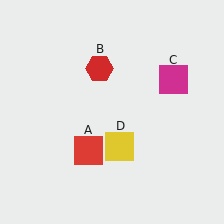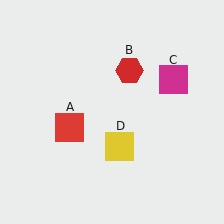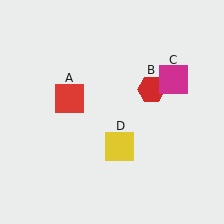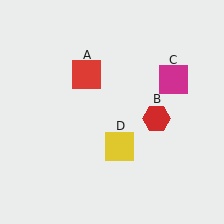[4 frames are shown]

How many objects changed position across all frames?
2 objects changed position: red square (object A), red hexagon (object B).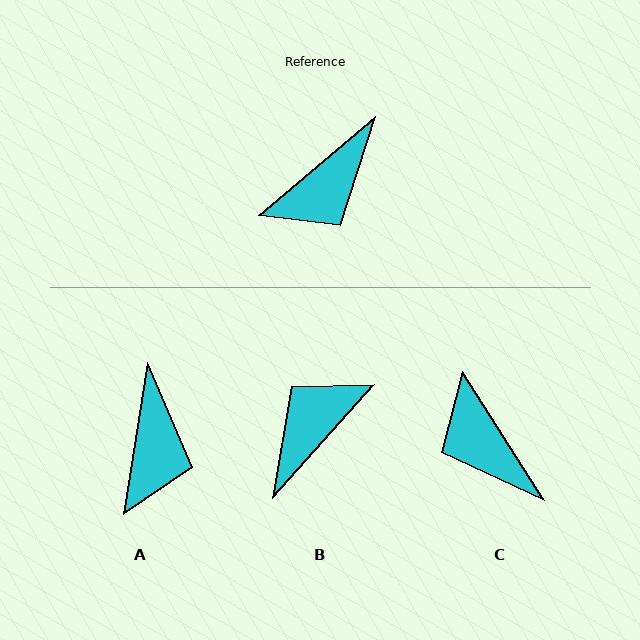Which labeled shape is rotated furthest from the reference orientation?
B, about 172 degrees away.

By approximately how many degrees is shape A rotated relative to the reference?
Approximately 41 degrees counter-clockwise.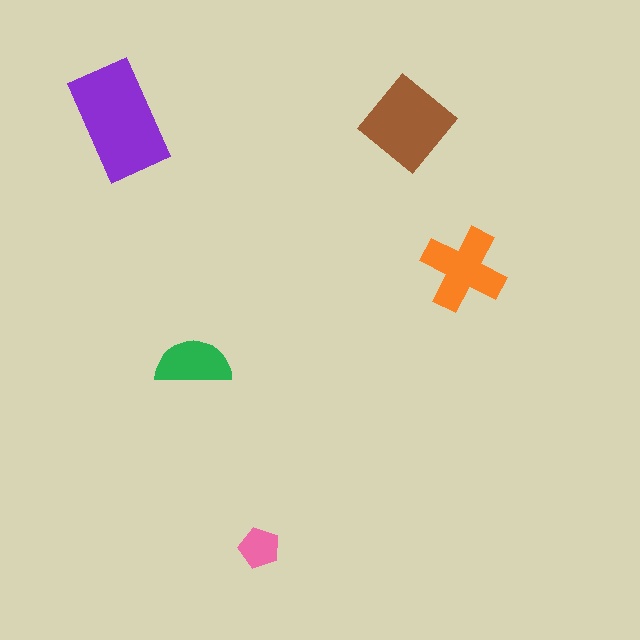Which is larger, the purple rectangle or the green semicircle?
The purple rectangle.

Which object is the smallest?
The pink pentagon.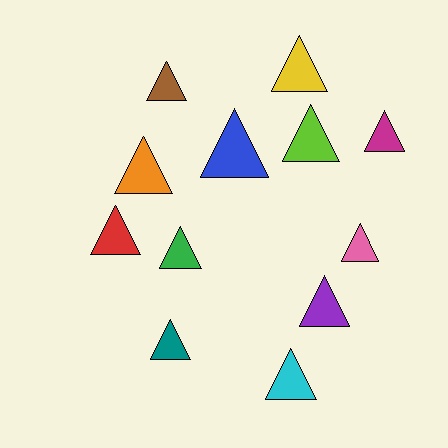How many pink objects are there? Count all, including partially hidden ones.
There is 1 pink object.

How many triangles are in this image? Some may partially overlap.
There are 12 triangles.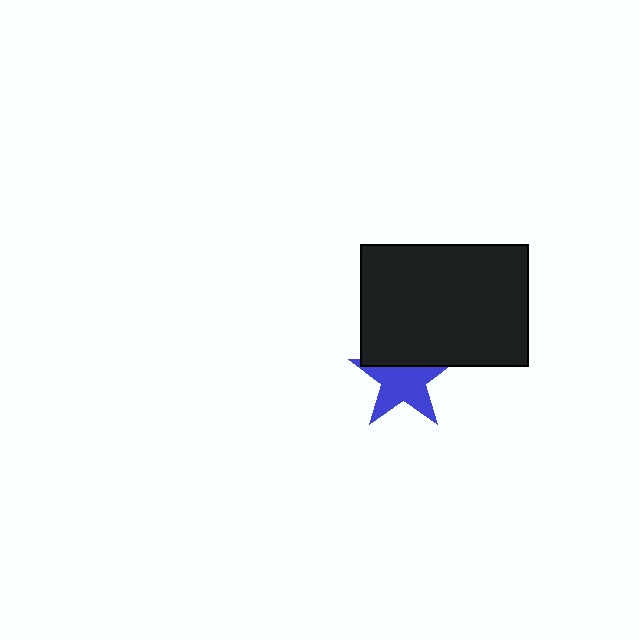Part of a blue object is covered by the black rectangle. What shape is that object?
It is a star.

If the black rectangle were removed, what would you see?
You would see the complete blue star.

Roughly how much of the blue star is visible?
Most of it is visible (roughly 67%).